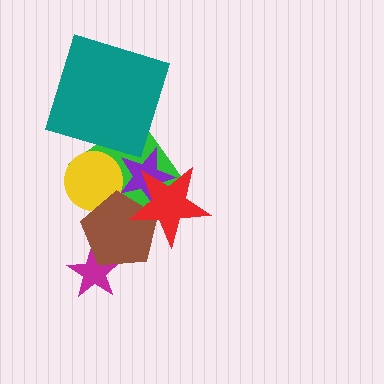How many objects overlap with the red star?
3 objects overlap with the red star.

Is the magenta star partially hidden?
Yes, it is partially covered by another shape.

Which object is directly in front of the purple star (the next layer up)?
The brown pentagon is directly in front of the purple star.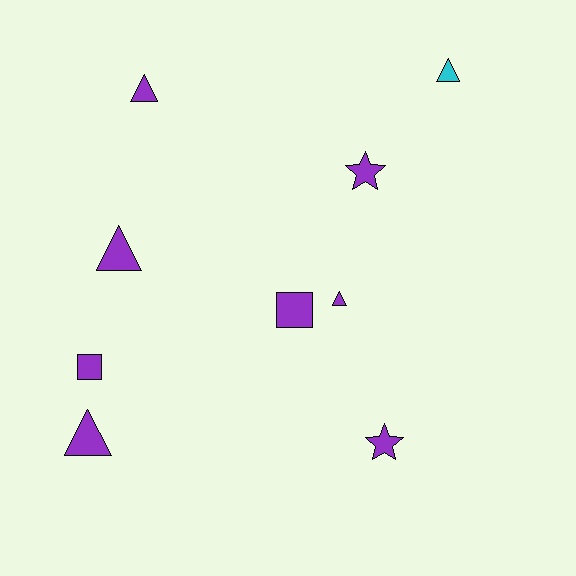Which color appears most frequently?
Purple, with 8 objects.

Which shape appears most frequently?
Triangle, with 5 objects.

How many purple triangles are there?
There are 4 purple triangles.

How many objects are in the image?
There are 9 objects.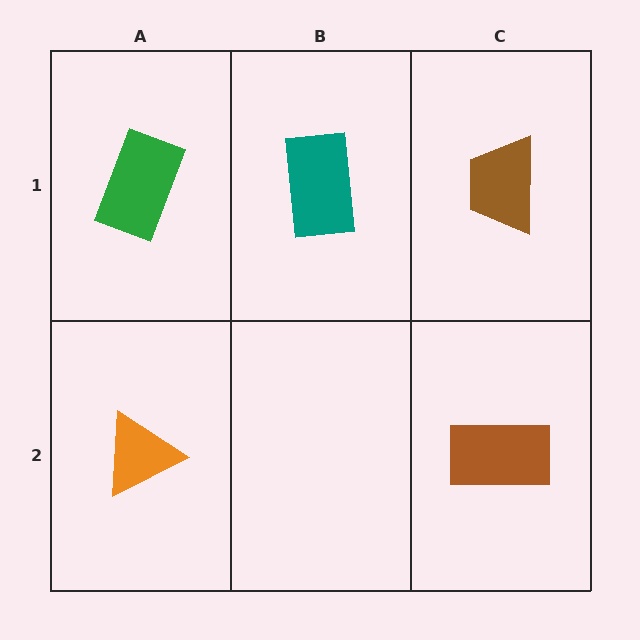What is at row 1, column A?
A green rectangle.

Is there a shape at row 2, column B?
No, that cell is empty.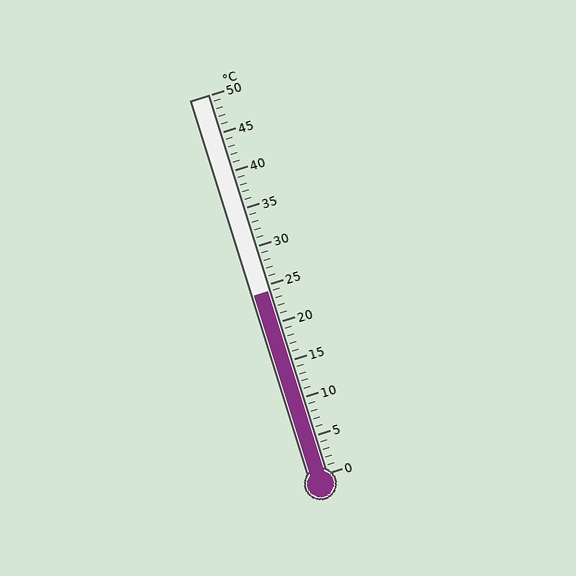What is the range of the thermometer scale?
The thermometer scale ranges from 0°C to 50°C.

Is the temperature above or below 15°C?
The temperature is above 15°C.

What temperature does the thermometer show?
The thermometer shows approximately 24°C.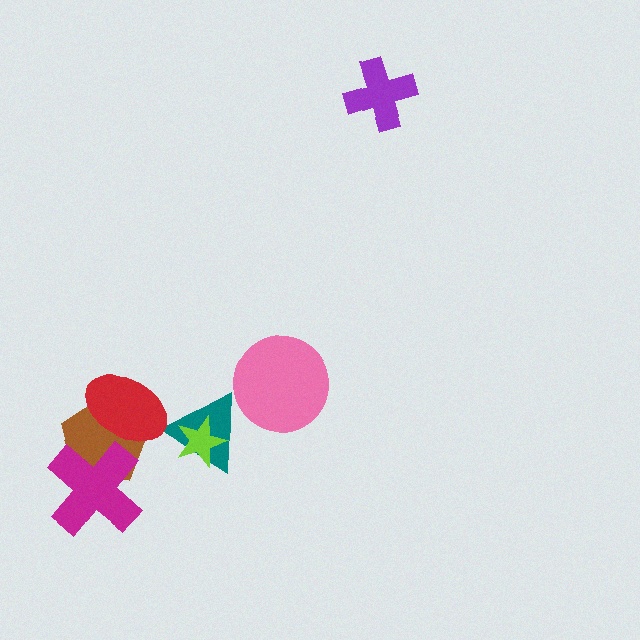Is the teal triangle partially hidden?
Yes, it is partially covered by another shape.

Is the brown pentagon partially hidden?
Yes, it is partially covered by another shape.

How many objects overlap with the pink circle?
0 objects overlap with the pink circle.